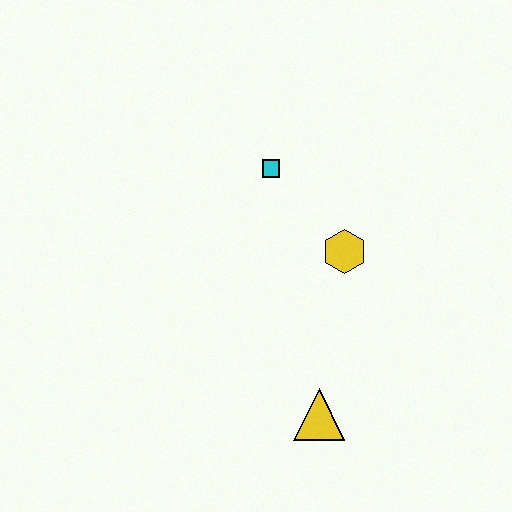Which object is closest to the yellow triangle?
The yellow hexagon is closest to the yellow triangle.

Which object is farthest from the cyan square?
The yellow triangle is farthest from the cyan square.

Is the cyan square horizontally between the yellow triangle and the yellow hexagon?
No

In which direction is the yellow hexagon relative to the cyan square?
The yellow hexagon is below the cyan square.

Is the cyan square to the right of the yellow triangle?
No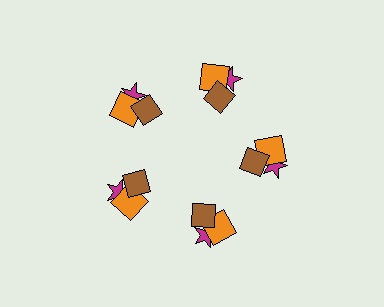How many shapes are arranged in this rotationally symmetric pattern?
There are 15 shapes, arranged in 5 groups of 3.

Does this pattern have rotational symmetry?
Yes, this pattern has 5-fold rotational symmetry. It looks the same after rotating 72 degrees around the center.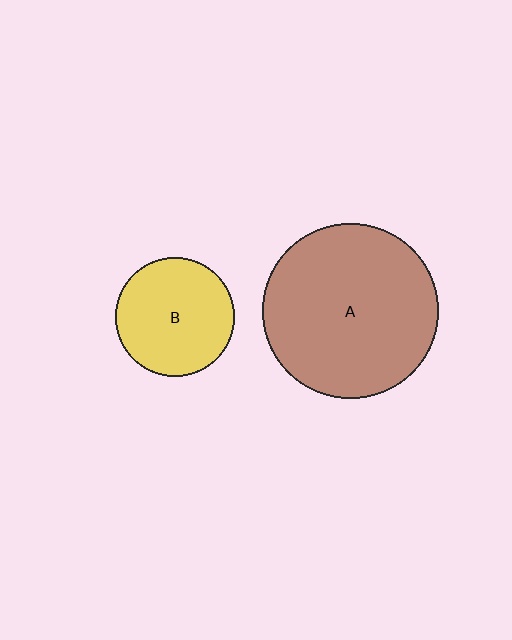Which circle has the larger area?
Circle A (brown).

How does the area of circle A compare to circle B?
Approximately 2.2 times.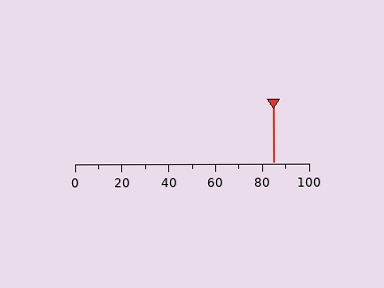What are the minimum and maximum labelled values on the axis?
The axis runs from 0 to 100.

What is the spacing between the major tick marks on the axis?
The major ticks are spaced 20 apart.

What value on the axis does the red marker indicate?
The marker indicates approximately 85.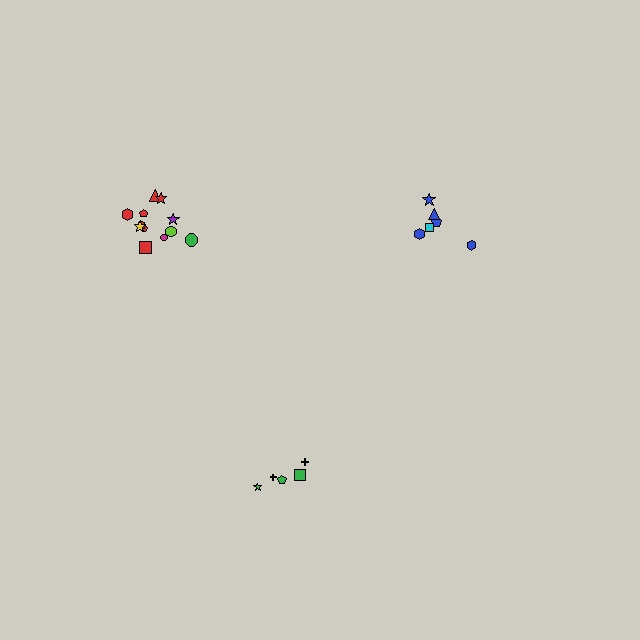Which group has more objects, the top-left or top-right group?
The top-left group.